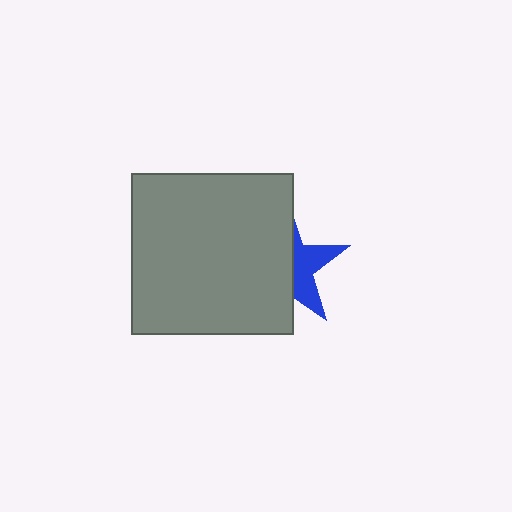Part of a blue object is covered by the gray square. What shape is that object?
It is a star.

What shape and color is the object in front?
The object in front is a gray square.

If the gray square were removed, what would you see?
You would see the complete blue star.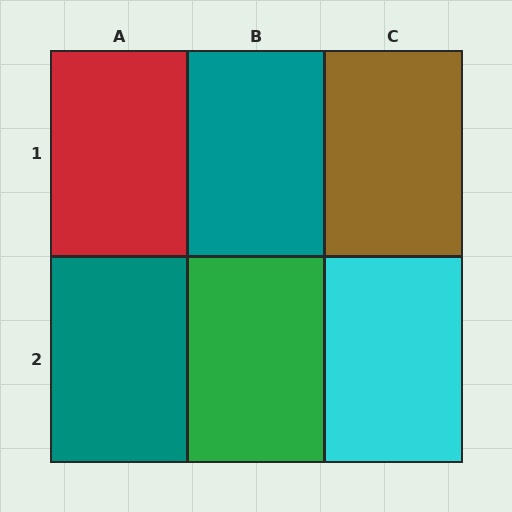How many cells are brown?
1 cell is brown.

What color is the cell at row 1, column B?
Teal.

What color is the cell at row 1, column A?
Red.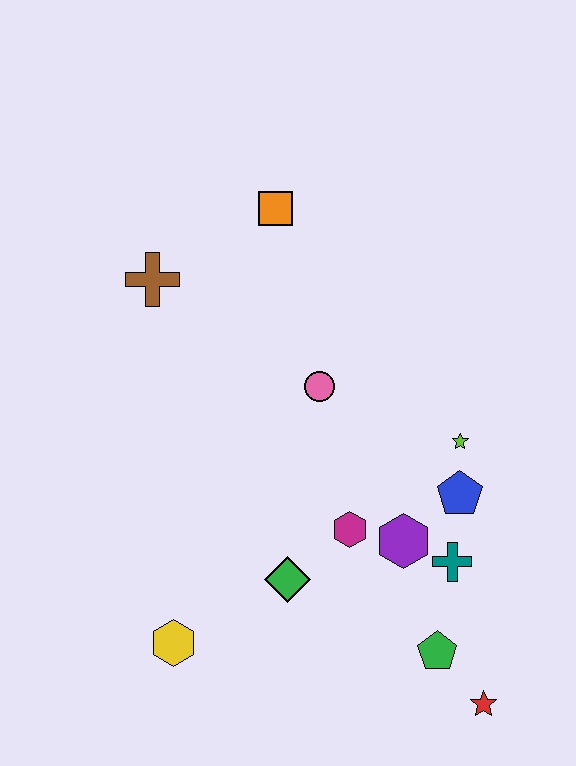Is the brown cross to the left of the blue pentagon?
Yes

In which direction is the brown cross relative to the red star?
The brown cross is above the red star.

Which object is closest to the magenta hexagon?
The purple hexagon is closest to the magenta hexagon.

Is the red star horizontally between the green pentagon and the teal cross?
No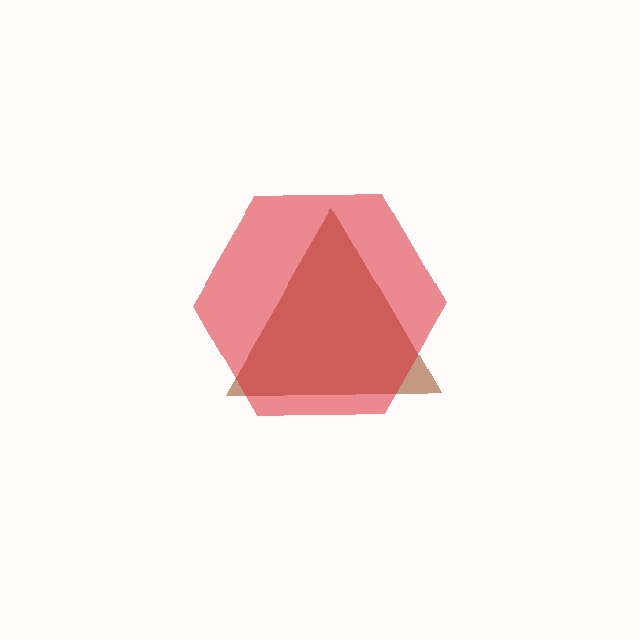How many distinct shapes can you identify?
There are 2 distinct shapes: a brown triangle, a red hexagon.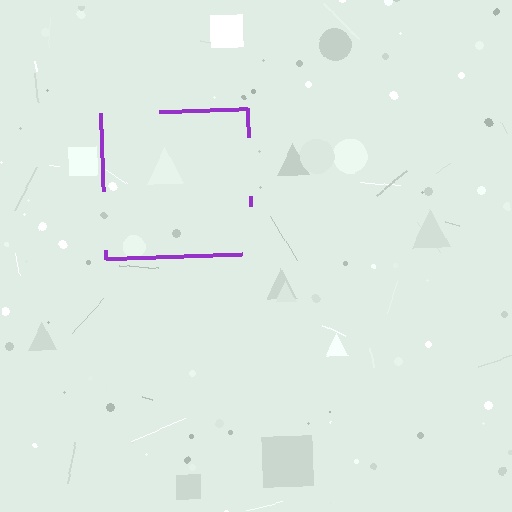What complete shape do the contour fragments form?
The contour fragments form a square.